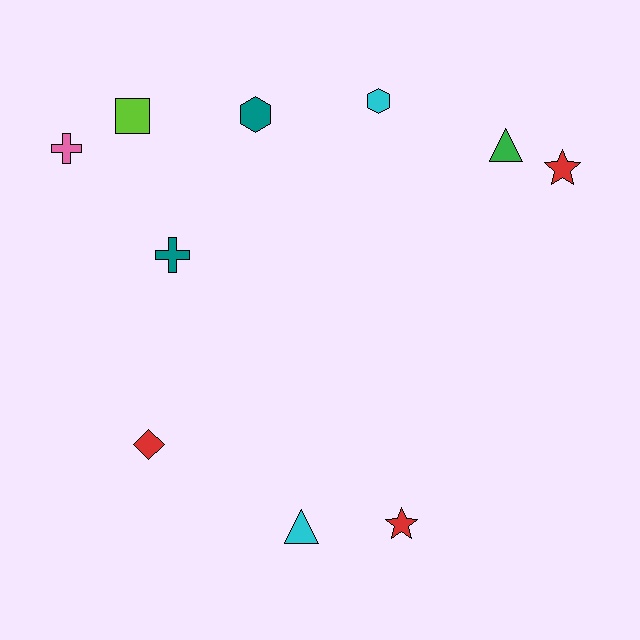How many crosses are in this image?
There are 2 crosses.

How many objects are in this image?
There are 10 objects.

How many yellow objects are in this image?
There are no yellow objects.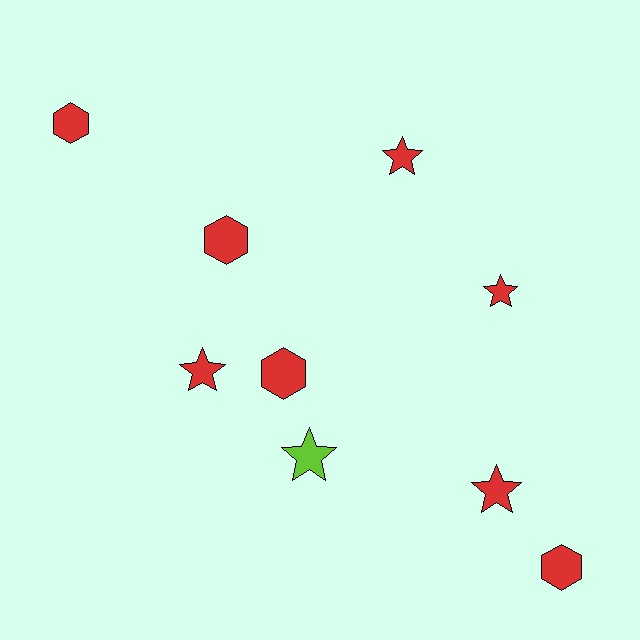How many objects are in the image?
There are 9 objects.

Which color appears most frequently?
Red, with 8 objects.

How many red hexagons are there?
There are 4 red hexagons.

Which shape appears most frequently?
Star, with 5 objects.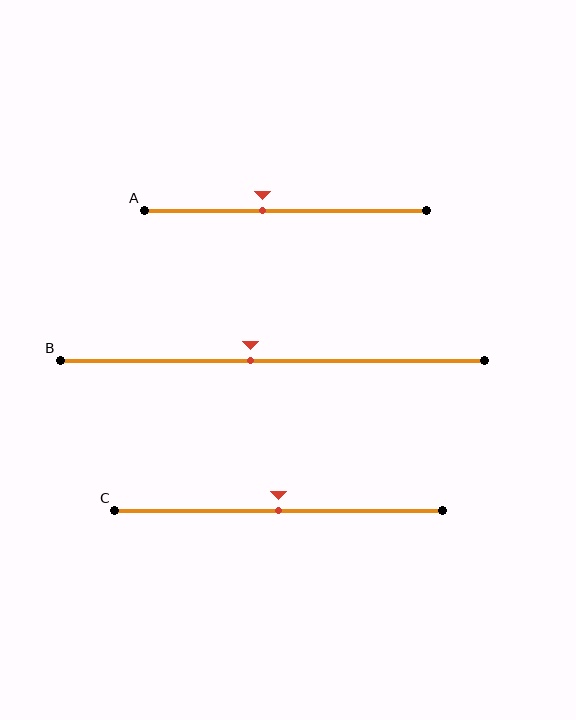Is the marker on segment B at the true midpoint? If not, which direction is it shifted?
No, the marker on segment B is shifted to the left by about 5% of the segment length.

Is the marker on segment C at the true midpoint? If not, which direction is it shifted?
Yes, the marker on segment C is at the true midpoint.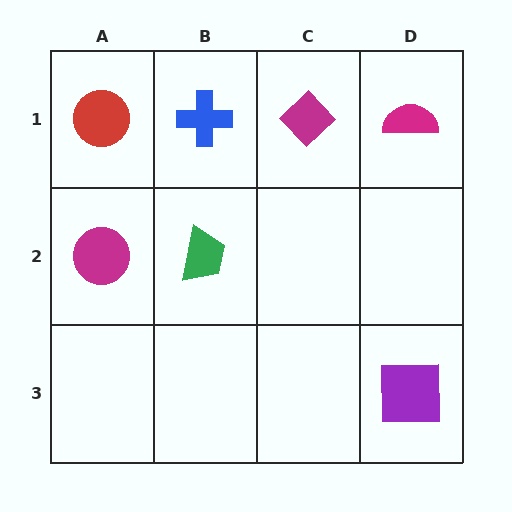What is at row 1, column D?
A magenta semicircle.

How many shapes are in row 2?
2 shapes.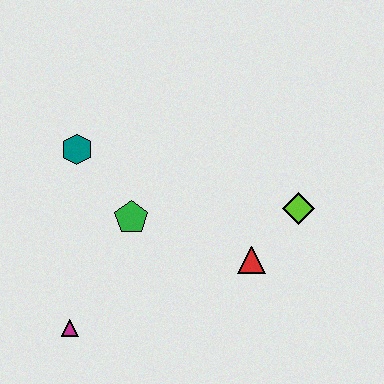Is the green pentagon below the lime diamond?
Yes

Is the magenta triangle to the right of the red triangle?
No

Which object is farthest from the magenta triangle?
The lime diamond is farthest from the magenta triangle.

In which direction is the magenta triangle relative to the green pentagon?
The magenta triangle is below the green pentagon.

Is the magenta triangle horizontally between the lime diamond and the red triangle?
No